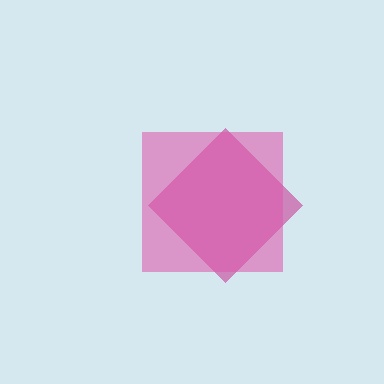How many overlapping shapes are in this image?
There are 2 overlapping shapes in the image.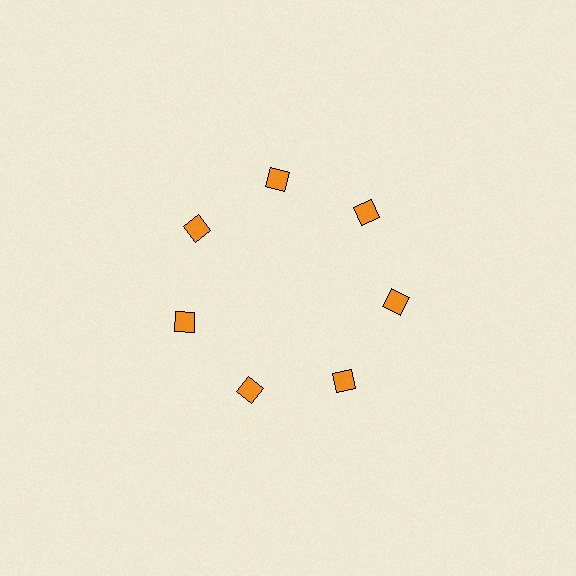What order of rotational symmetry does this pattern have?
This pattern has 7-fold rotational symmetry.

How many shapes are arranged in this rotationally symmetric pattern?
There are 7 shapes, arranged in 7 groups of 1.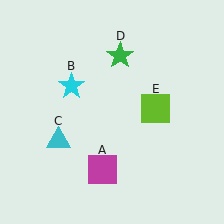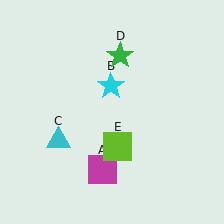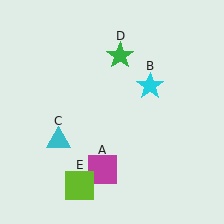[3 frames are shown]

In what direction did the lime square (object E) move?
The lime square (object E) moved down and to the left.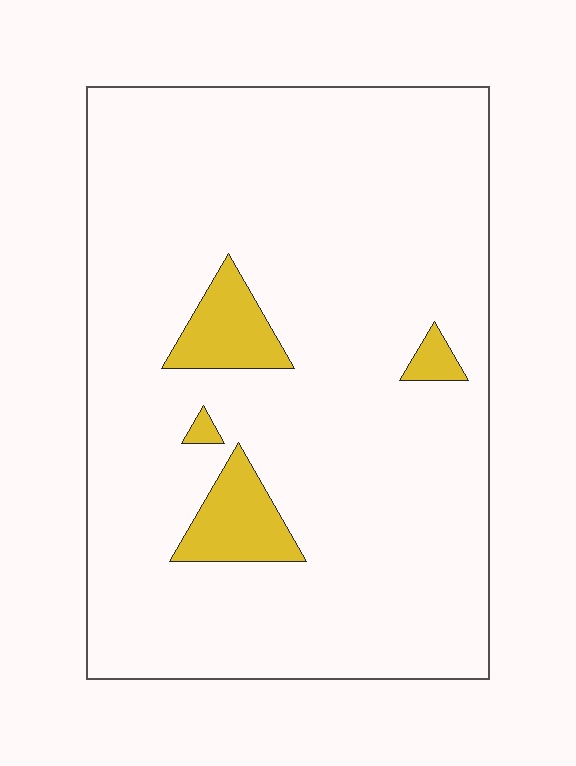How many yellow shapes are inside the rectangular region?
4.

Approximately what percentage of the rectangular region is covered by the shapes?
Approximately 10%.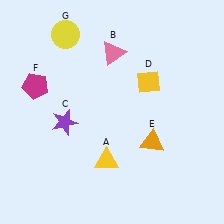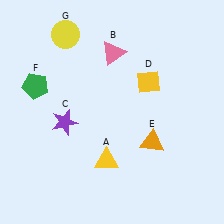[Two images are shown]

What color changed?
The pentagon (F) changed from magenta in Image 1 to green in Image 2.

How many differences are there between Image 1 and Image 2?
There is 1 difference between the two images.